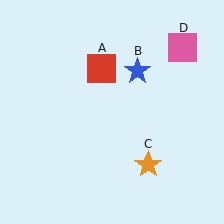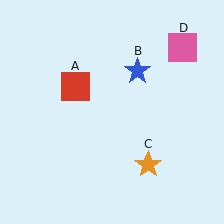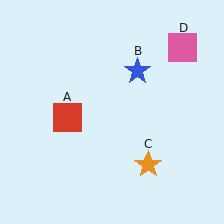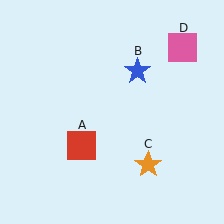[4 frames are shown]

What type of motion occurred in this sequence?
The red square (object A) rotated counterclockwise around the center of the scene.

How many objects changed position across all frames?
1 object changed position: red square (object A).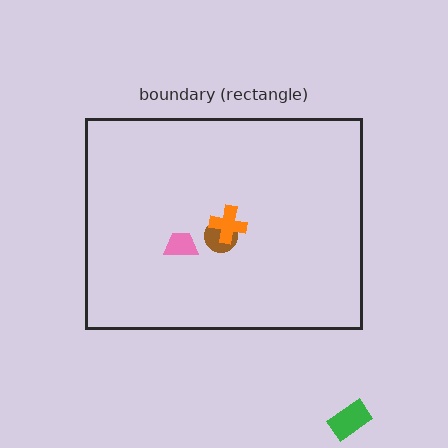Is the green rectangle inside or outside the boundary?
Outside.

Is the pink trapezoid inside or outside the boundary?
Inside.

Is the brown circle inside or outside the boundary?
Inside.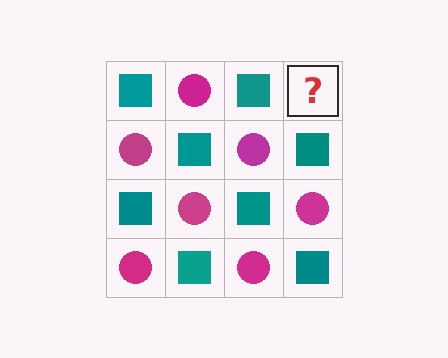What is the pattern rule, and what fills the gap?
The rule is that it alternates teal square and magenta circle in a checkerboard pattern. The gap should be filled with a magenta circle.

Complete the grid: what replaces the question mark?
The question mark should be replaced with a magenta circle.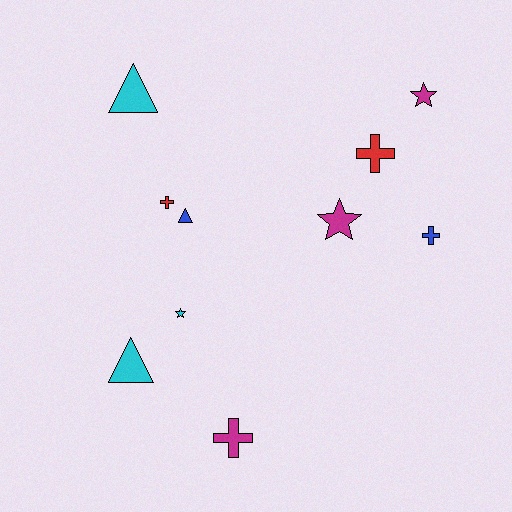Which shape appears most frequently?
Cross, with 4 objects.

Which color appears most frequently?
Magenta, with 3 objects.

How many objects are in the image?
There are 10 objects.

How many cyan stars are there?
There is 1 cyan star.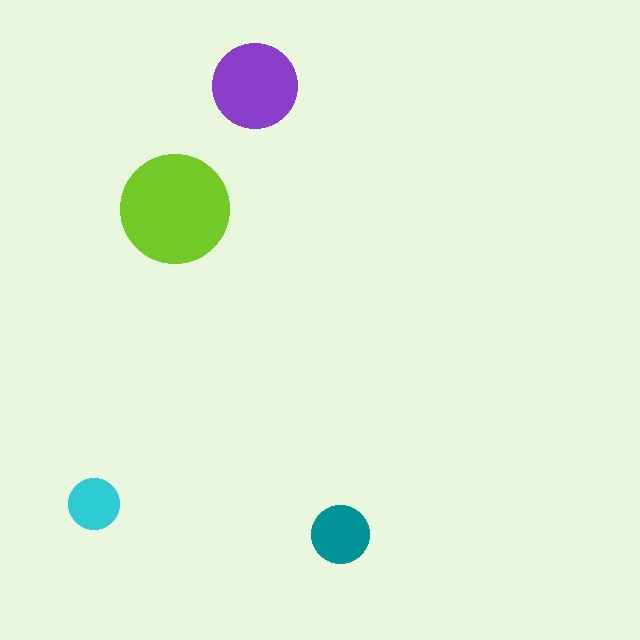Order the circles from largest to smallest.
the lime one, the purple one, the teal one, the cyan one.